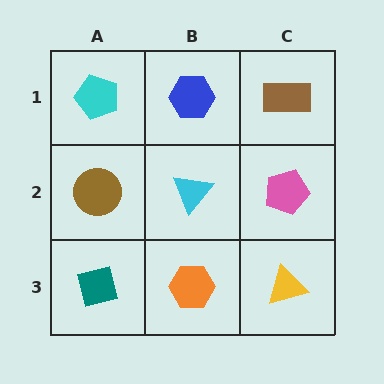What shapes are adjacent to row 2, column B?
A blue hexagon (row 1, column B), an orange hexagon (row 3, column B), a brown circle (row 2, column A), a pink pentagon (row 2, column C).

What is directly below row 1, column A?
A brown circle.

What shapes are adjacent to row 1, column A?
A brown circle (row 2, column A), a blue hexagon (row 1, column B).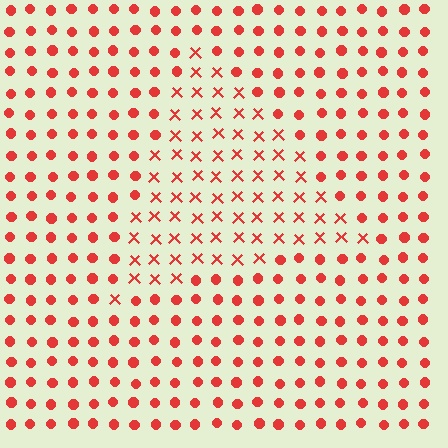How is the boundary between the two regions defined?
The boundary is defined by a change in element shape: X marks inside vs. circles outside. All elements share the same color and spacing.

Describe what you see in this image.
The image is filled with small red elements arranged in a uniform grid. A triangle-shaped region contains X marks, while the surrounding area contains circles. The boundary is defined purely by the change in element shape.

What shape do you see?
I see a triangle.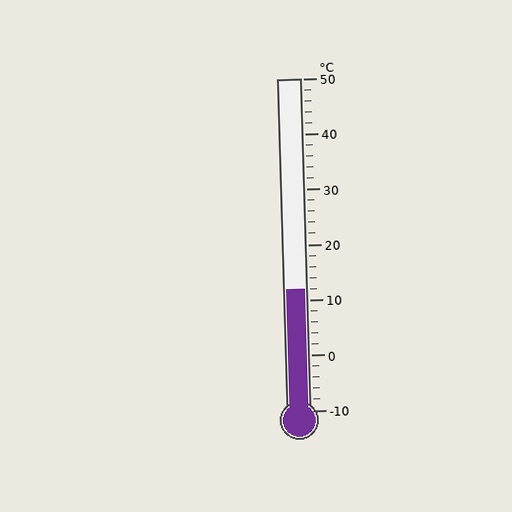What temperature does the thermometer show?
The thermometer shows approximately 12°C.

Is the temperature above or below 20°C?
The temperature is below 20°C.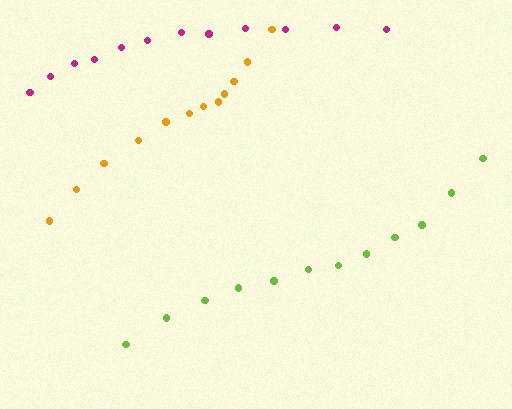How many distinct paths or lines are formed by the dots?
There are 3 distinct paths.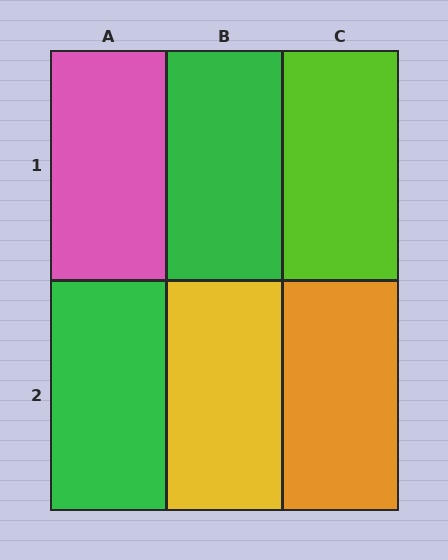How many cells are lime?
1 cell is lime.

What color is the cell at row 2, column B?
Yellow.